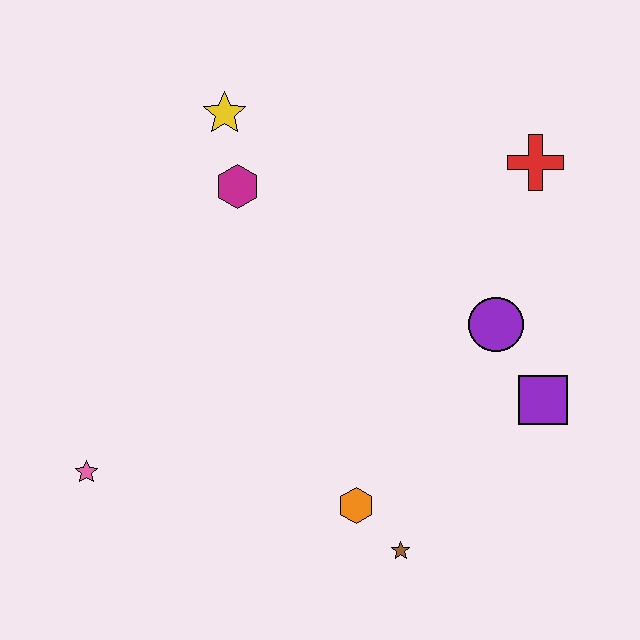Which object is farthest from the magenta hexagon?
The brown star is farthest from the magenta hexagon.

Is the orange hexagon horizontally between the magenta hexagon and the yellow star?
No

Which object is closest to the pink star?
The orange hexagon is closest to the pink star.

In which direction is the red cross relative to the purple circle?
The red cross is above the purple circle.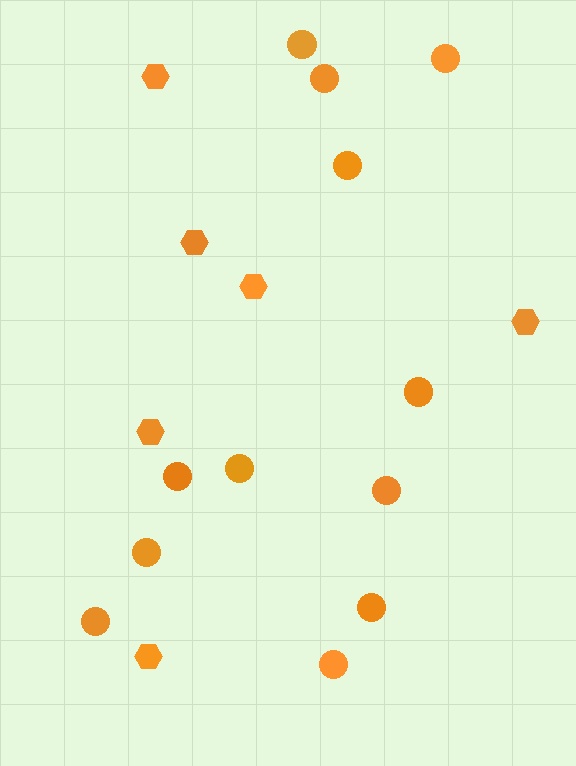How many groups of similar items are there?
There are 2 groups: one group of hexagons (6) and one group of circles (12).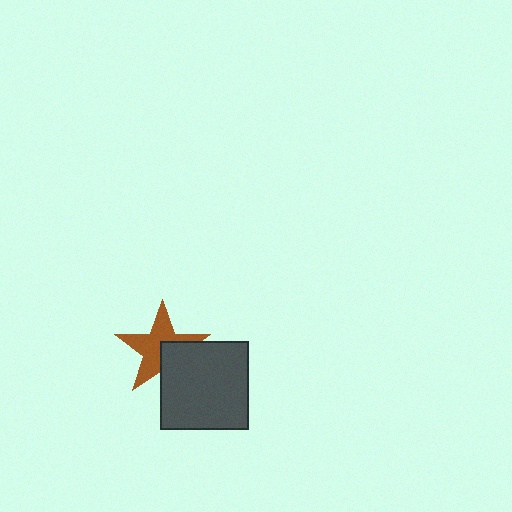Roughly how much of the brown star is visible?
Most of it is visible (roughly 66%).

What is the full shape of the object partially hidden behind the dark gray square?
The partially hidden object is a brown star.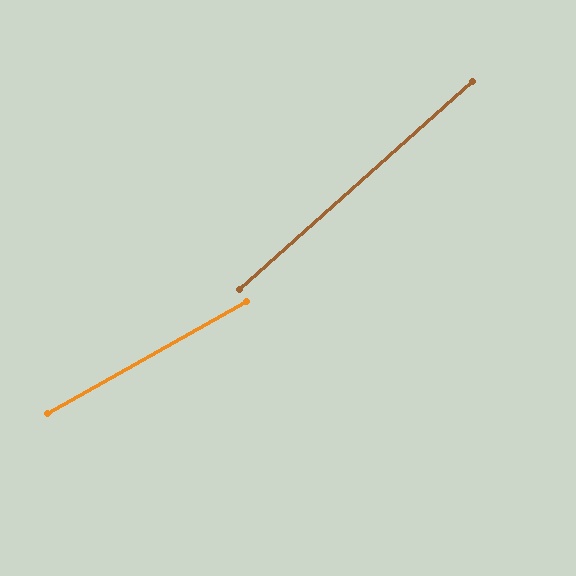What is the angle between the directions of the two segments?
Approximately 12 degrees.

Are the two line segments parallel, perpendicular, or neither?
Neither parallel nor perpendicular — they differ by about 12°.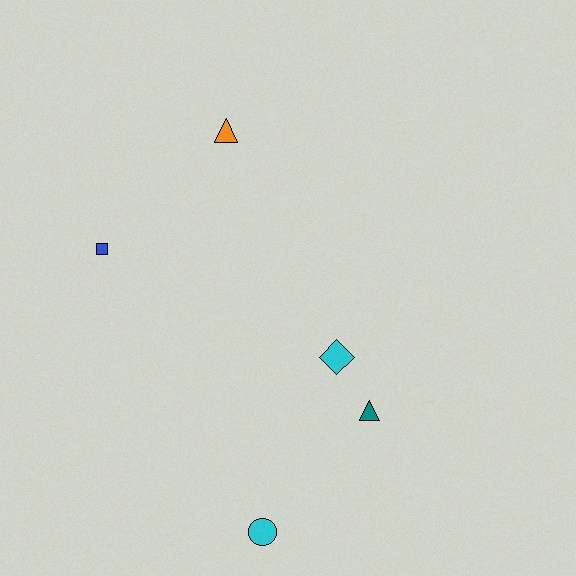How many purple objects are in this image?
There are no purple objects.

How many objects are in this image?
There are 5 objects.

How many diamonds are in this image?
There is 1 diamond.